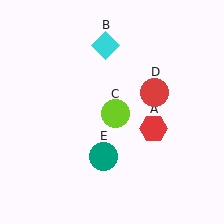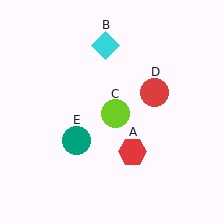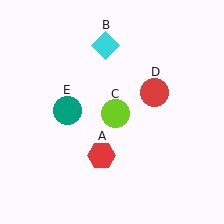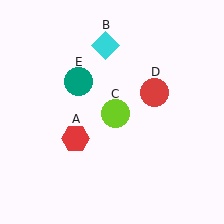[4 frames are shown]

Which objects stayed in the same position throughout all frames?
Cyan diamond (object B) and lime circle (object C) and red circle (object D) remained stationary.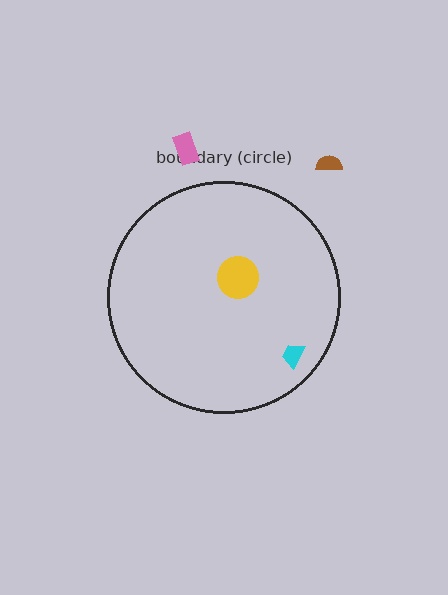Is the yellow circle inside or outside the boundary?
Inside.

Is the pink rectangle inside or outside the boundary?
Outside.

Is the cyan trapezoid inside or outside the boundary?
Inside.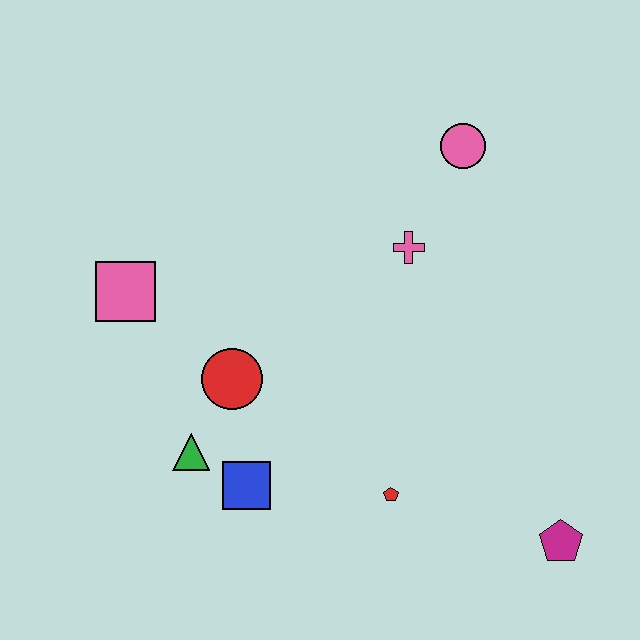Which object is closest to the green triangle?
The blue square is closest to the green triangle.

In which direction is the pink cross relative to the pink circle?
The pink cross is below the pink circle.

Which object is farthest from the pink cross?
The magenta pentagon is farthest from the pink cross.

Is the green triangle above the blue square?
Yes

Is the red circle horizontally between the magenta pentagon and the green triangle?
Yes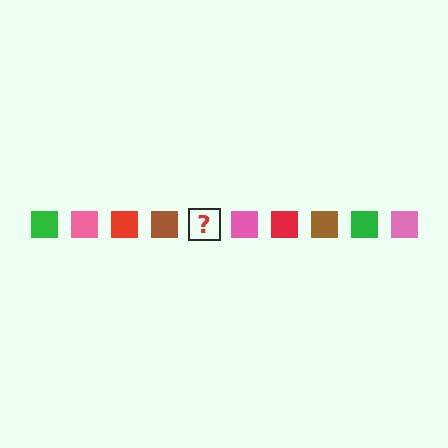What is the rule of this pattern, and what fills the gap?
The rule is that the pattern cycles through green, pink, red, brown squares. The gap should be filled with a green square.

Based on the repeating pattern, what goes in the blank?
The blank should be a green square.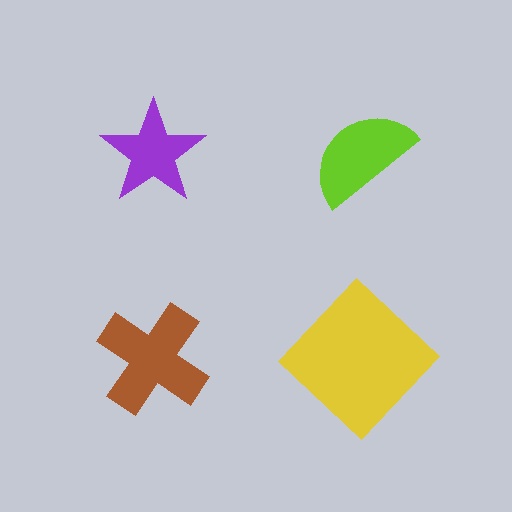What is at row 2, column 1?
A brown cross.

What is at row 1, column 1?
A purple star.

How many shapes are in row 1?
2 shapes.